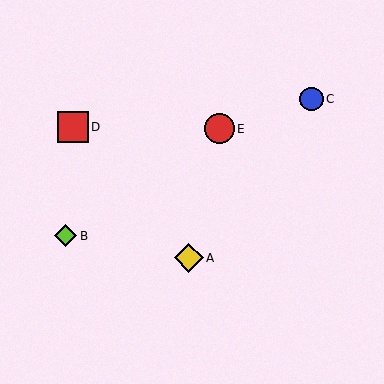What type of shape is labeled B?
Shape B is a lime diamond.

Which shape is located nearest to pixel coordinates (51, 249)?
The lime diamond (labeled B) at (65, 236) is nearest to that location.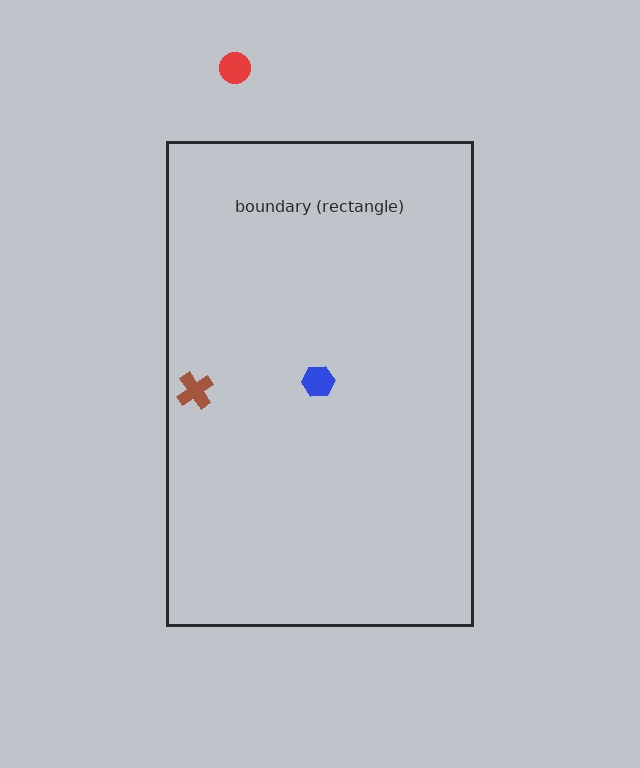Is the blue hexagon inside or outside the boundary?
Inside.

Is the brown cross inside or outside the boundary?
Inside.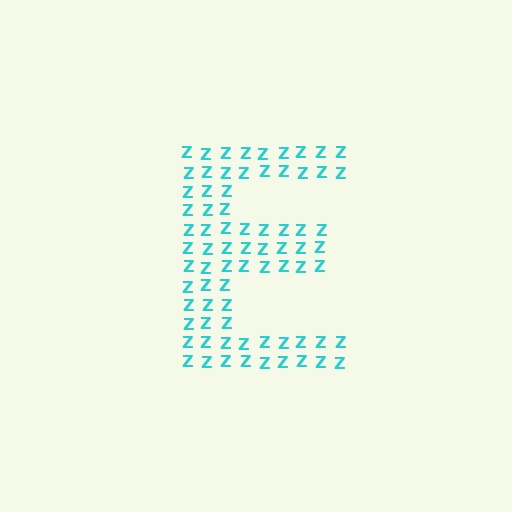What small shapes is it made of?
It is made of small letter Z's.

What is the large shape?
The large shape is the letter E.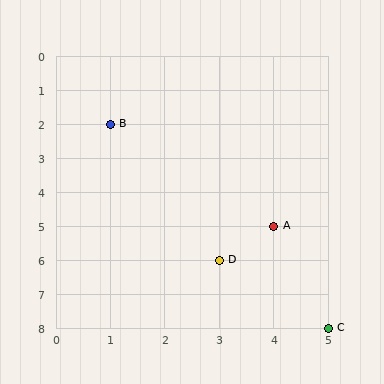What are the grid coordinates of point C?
Point C is at grid coordinates (5, 8).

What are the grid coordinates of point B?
Point B is at grid coordinates (1, 2).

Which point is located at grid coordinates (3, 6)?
Point D is at (3, 6).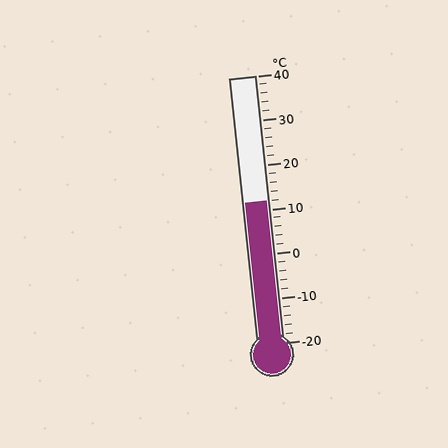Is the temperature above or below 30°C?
The temperature is below 30°C.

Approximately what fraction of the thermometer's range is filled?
The thermometer is filled to approximately 55% of its range.